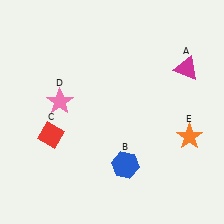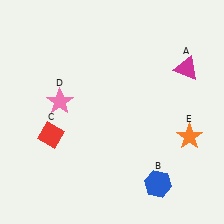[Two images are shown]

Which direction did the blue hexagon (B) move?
The blue hexagon (B) moved right.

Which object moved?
The blue hexagon (B) moved right.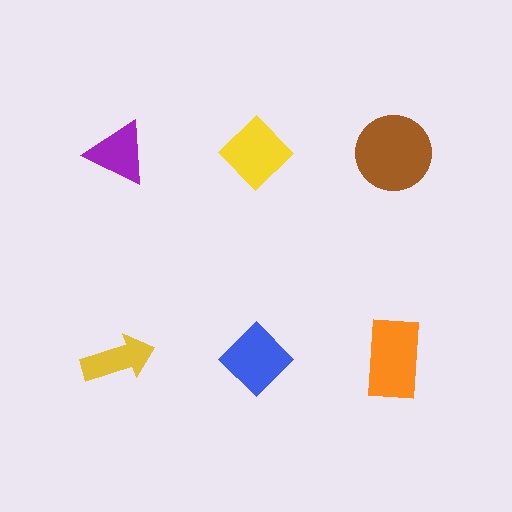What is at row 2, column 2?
A blue diamond.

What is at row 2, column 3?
An orange rectangle.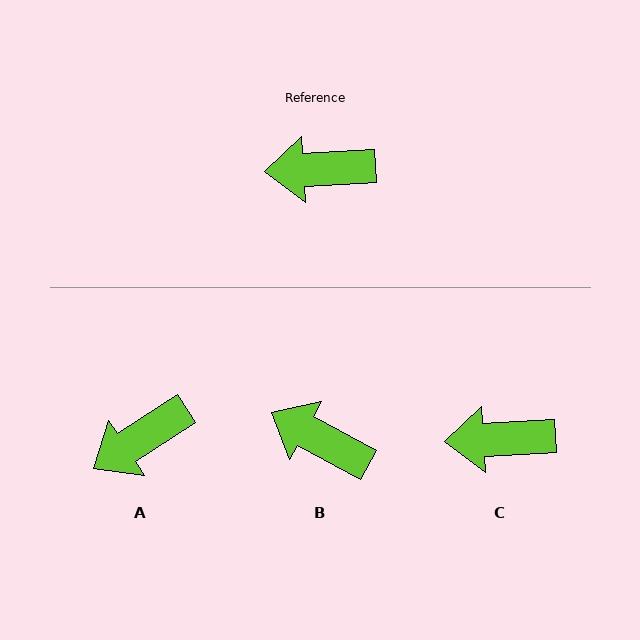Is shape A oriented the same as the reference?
No, it is off by about 30 degrees.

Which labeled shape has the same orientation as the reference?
C.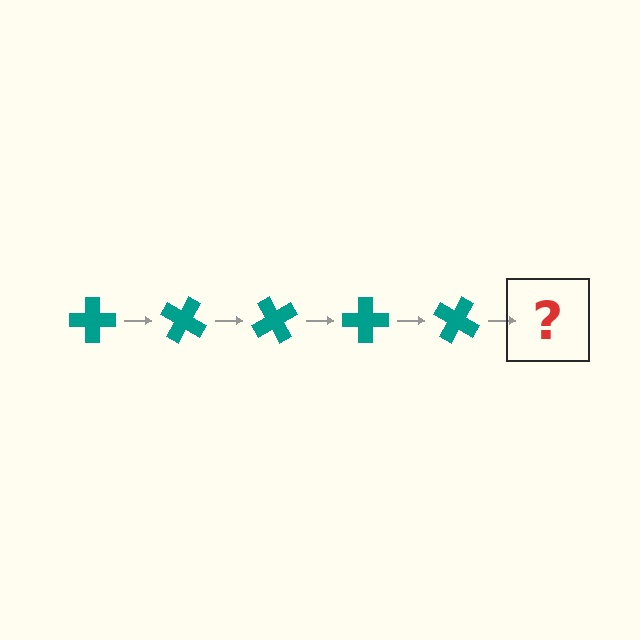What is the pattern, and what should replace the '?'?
The pattern is that the cross rotates 30 degrees each step. The '?' should be a teal cross rotated 150 degrees.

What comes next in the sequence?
The next element should be a teal cross rotated 150 degrees.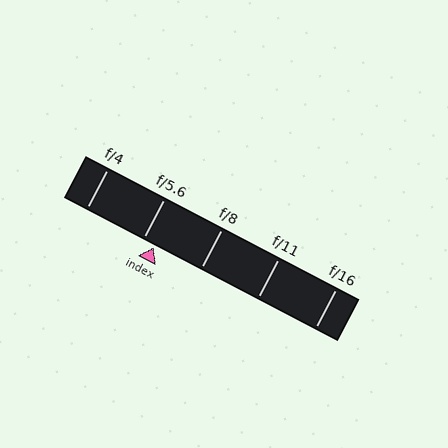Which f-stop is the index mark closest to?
The index mark is closest to f/5.6.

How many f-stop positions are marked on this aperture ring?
There are 5 f-stop positions marked.